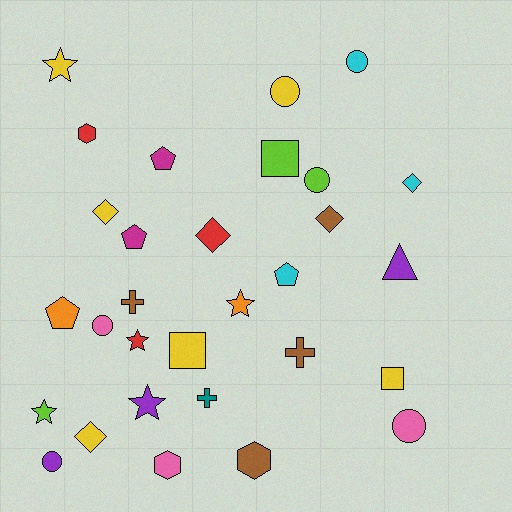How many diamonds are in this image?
There are 5 diamonds.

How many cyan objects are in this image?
There are 3 cyan objects.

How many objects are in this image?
There are 30 objects.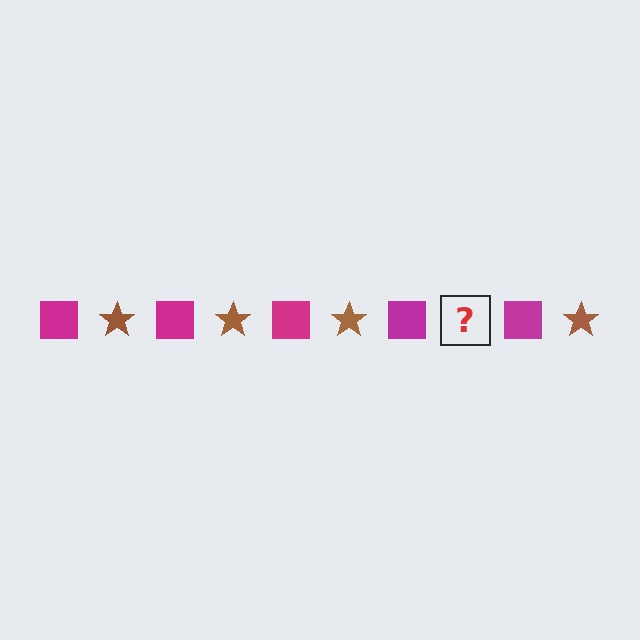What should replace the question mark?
The question mark should be replaced with a brown star.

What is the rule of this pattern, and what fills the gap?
The rule is that the pattern alternates between magenta square and brown star. The gap should be filled with a brown star.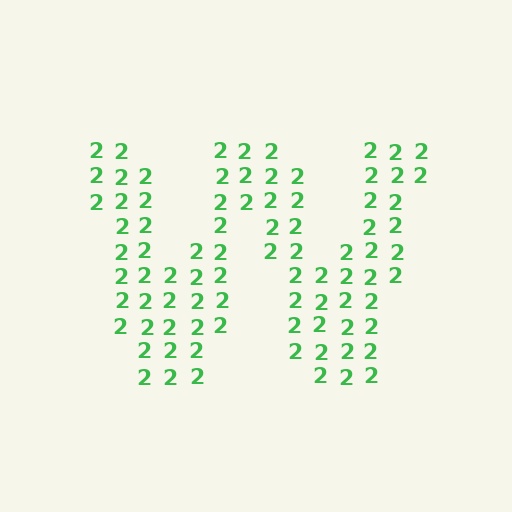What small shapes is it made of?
It is made of small digit 2's.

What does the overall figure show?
The overall figure shows the letter W.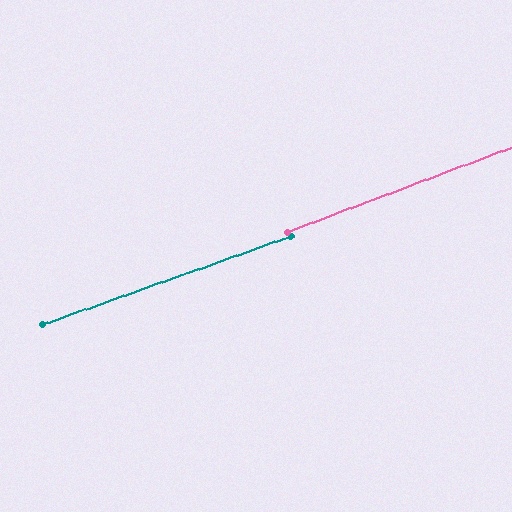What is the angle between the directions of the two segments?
Approximately 1 degree.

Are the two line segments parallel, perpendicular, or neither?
Parallel — their directions differ by only 1.0°.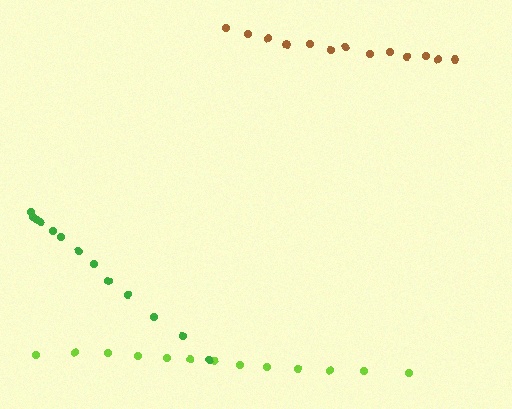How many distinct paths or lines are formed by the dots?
There are 3 distinct paths.